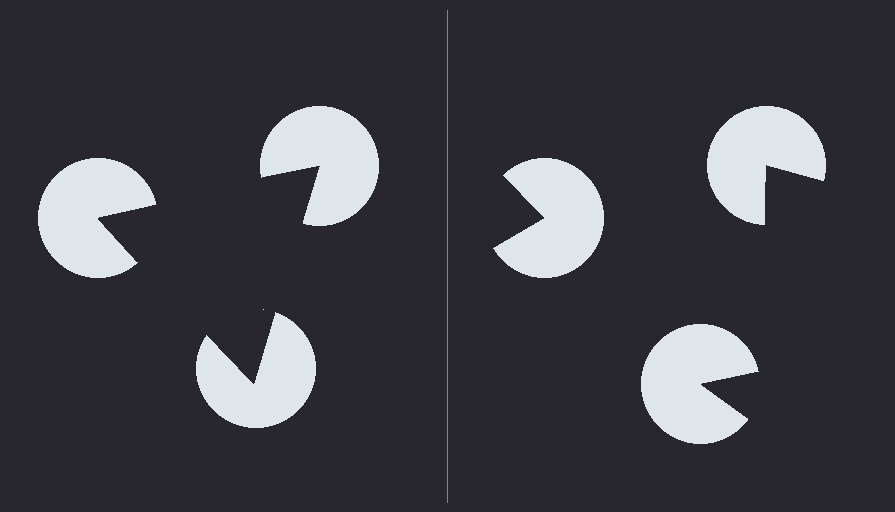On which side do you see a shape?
An illusory triangle appears on the left side. On the right side the wedge cuts are rotated, so no coherent shape forms.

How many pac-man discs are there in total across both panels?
6 — 3 on each side.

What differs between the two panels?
The pac-man discs are positioned identically on both sides; only the wedge orientations differ. On the left they align to a triangle; on the right they are misaligned.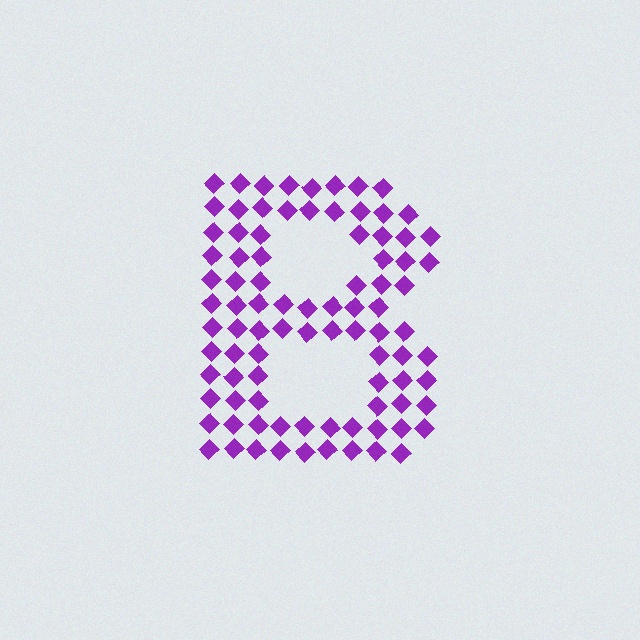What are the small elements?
The small elements are diamonds.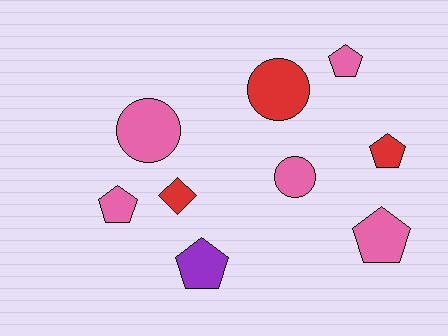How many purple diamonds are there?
There are no purple diamonds.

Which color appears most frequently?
Pink, with 5 objects.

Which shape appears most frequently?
Pentagon, with 5 objects.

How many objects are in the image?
There are 9 objects.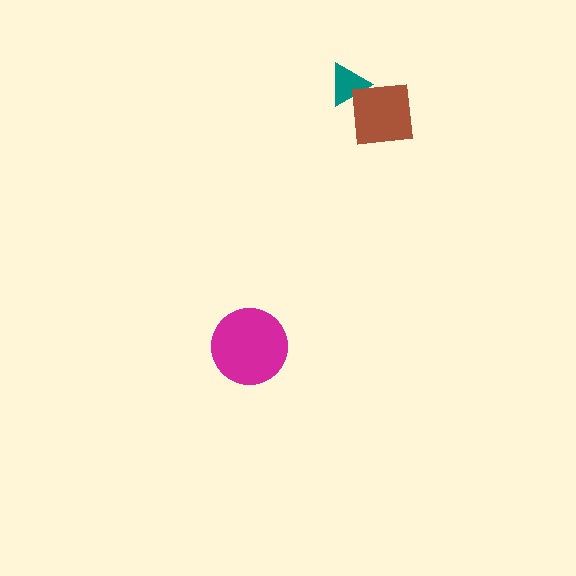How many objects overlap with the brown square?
1 object overlaps with the brown square.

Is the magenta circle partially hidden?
No, no other shape covers it.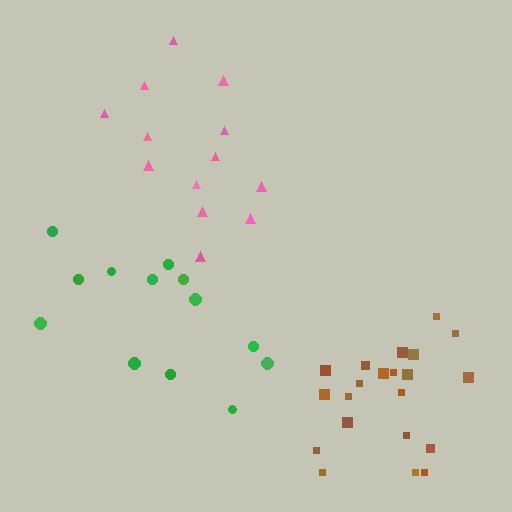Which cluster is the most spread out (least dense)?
Green.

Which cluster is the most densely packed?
Pink.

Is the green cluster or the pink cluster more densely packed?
Pink.